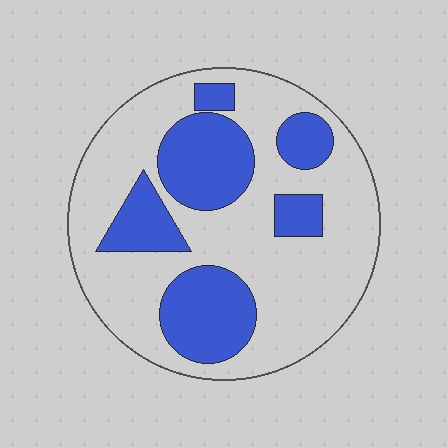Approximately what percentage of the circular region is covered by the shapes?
Approximately 30%.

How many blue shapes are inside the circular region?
6.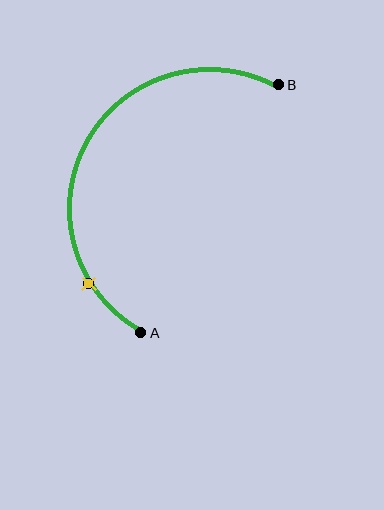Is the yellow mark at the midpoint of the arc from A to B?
No. The yellow mark lies on the arc but is closer to endpoint A. The arc midpoint would be at the point on the curve equidistant along the arc from both A and B.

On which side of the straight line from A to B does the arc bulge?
The arc bulges to the left of the straight line connecting A and B.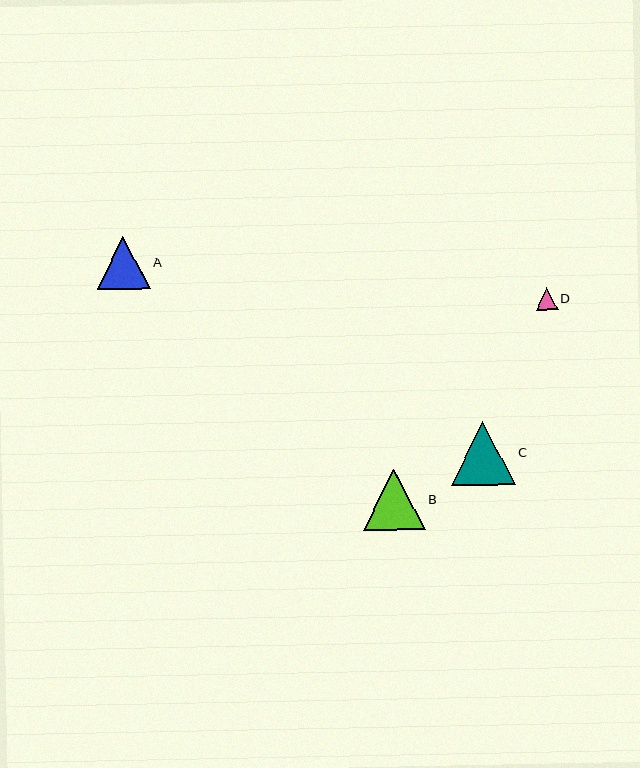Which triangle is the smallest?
Triangle D is the smallest with a size of approximately 22 pixels.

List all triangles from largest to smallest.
From largest to smallest: C, B, A, D.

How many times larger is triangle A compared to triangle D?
Triangle A is approximately 2.4 times the size of triangle D.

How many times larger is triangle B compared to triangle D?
Triangle B is approximately 2.8 times the size of triangle D.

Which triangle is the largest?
Triangle C is the largest with a size of approximately 65 pixels.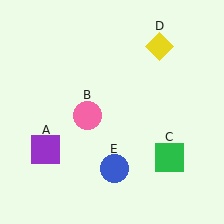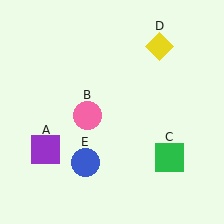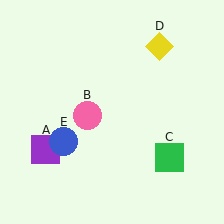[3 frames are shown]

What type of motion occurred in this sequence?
The blue circle (object E) rotated clockwise around the center of the scene.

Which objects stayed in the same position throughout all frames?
Purple square (object A) and pink circle (object B) and green square (object C) and yellow diamond (object D) remained stationary.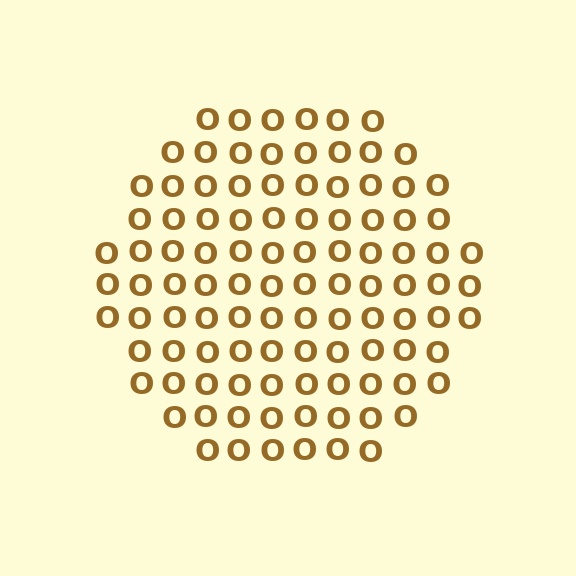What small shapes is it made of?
It is made of small letter O's.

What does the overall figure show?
The overall figure shows a circle.